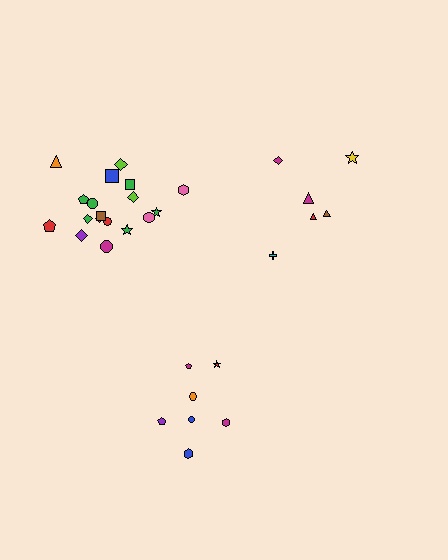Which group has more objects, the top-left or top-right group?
The top-left group.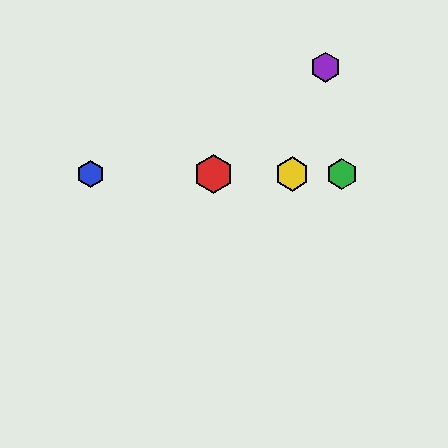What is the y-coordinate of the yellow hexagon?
The yellow hexagon is at y≈174.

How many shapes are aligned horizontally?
4 shapes (the red hexagon, the blue hexagon, the green hexagon, the yellow hexagon) are aligned horizontally.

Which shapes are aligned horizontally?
The red hexagon, the blue hexagon, the green hexagon, the yellow hexagon are aligned horizontally.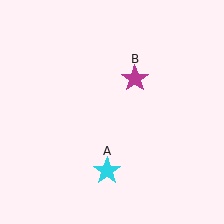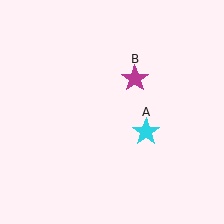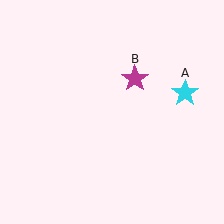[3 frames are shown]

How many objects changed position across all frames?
1 object changed position: cyan star (object A).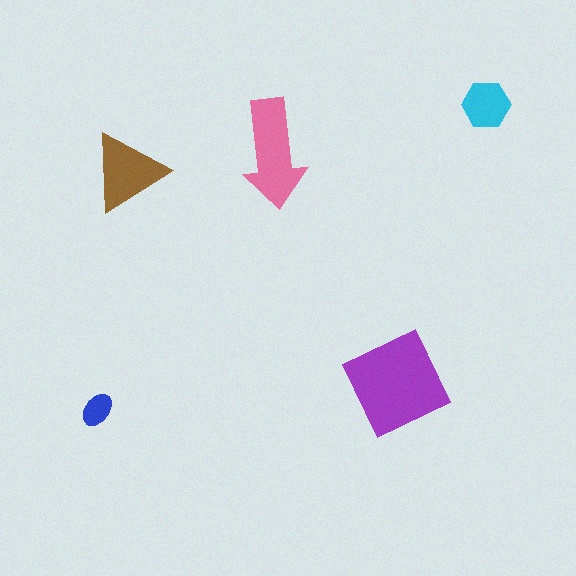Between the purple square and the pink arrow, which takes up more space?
The purple square.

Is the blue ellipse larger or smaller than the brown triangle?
Smaller.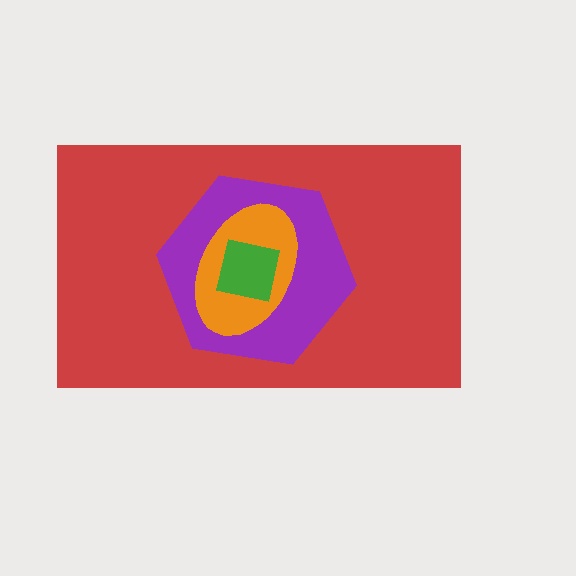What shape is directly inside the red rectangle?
The purple hexagon.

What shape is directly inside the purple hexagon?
The orange ellipse.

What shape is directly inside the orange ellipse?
The green square.